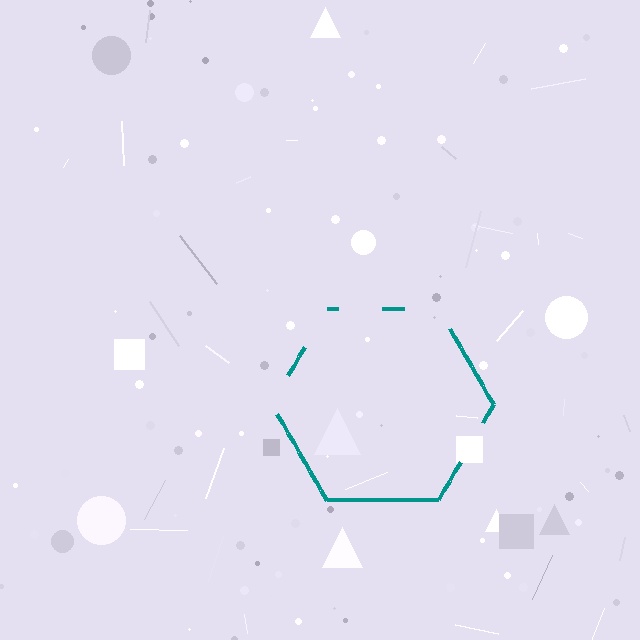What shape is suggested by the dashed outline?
The dashed outline suggests a hexagon.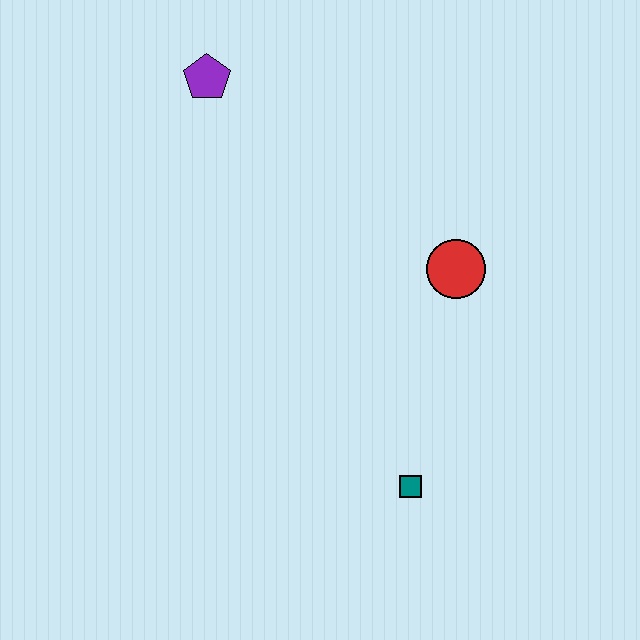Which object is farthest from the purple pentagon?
The teal square is farthest from the purple pentagon.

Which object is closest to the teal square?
The red circle is closest to the teal square.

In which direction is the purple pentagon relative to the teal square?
The purple pentagon is above the teal square.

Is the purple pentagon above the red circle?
Yes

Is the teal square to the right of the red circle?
No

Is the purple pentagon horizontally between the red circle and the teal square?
No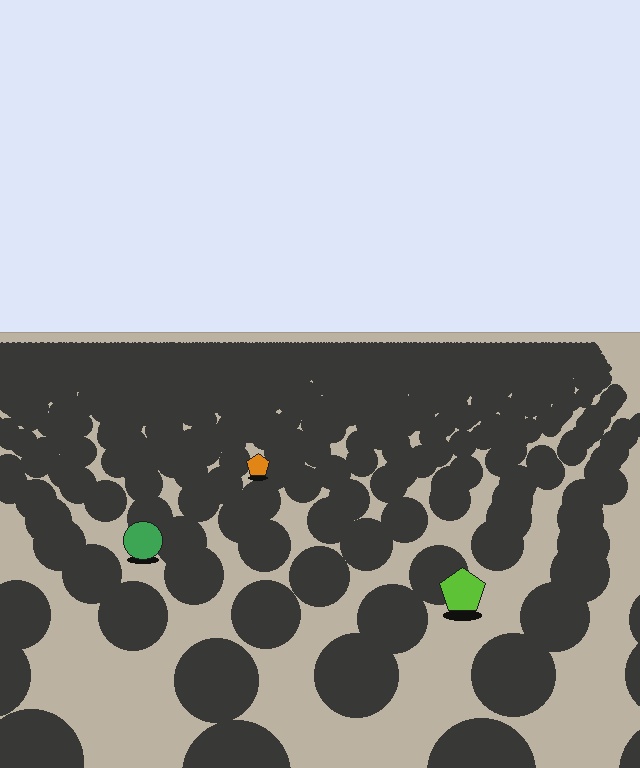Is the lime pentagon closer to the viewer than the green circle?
Yes. The lime pentagon is closer — you can tell from the texture gradient: the ground texture is coarser near it.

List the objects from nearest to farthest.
From nearest to farthest: the lime pentagon, the green circle, the orange pentagon.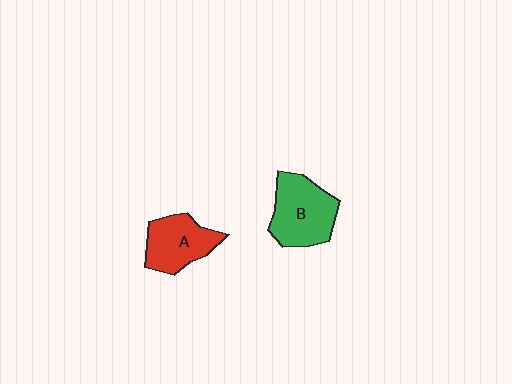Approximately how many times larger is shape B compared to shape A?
Approximately 1.2 times.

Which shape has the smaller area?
Shape A (red).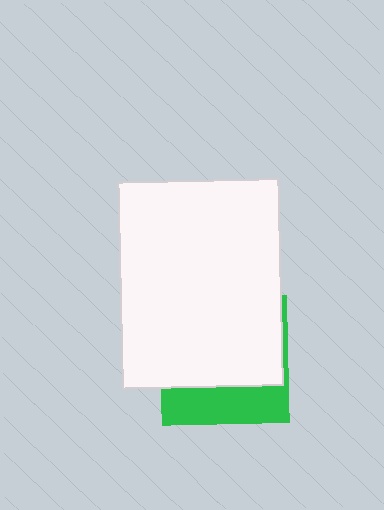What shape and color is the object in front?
The object in front is a white rectangle.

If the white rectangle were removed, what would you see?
You would see the complete green square.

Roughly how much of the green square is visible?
A small part of it is visible (roughly 32%).